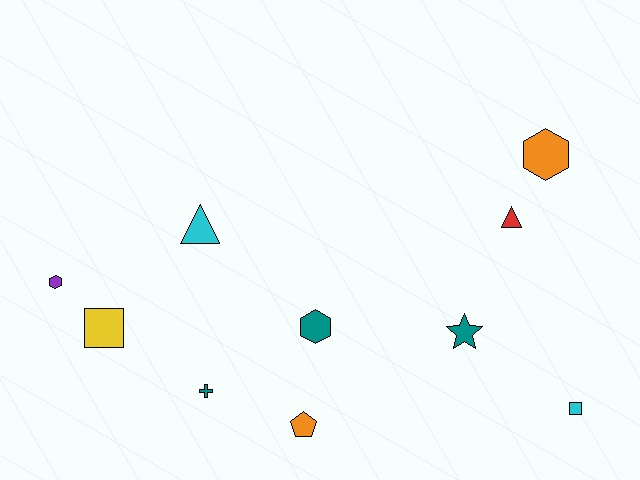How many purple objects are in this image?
There is 1 purple object.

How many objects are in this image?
There are 10 objects.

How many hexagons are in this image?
There are 3 hexagons.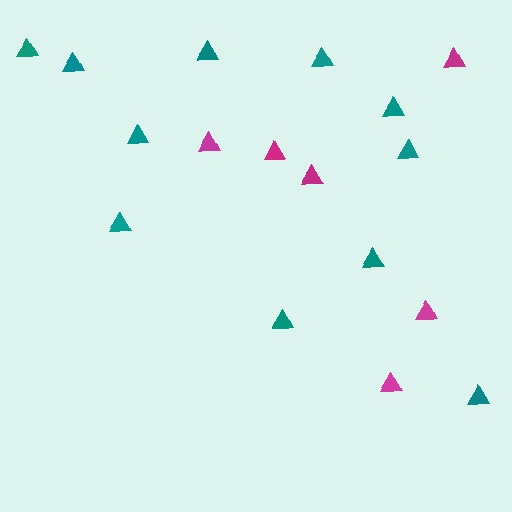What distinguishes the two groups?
There are 2 groups: one group of teal triangles (11) and one group of magenta triangles (6).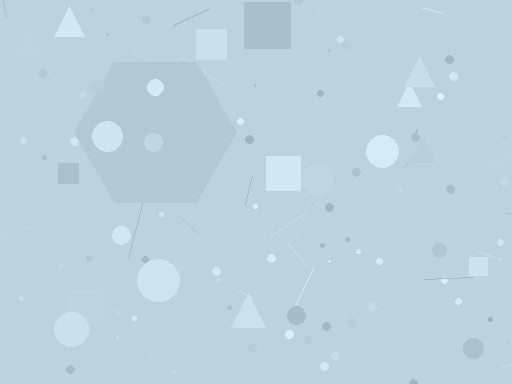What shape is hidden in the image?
A hexagon is hidden in the image.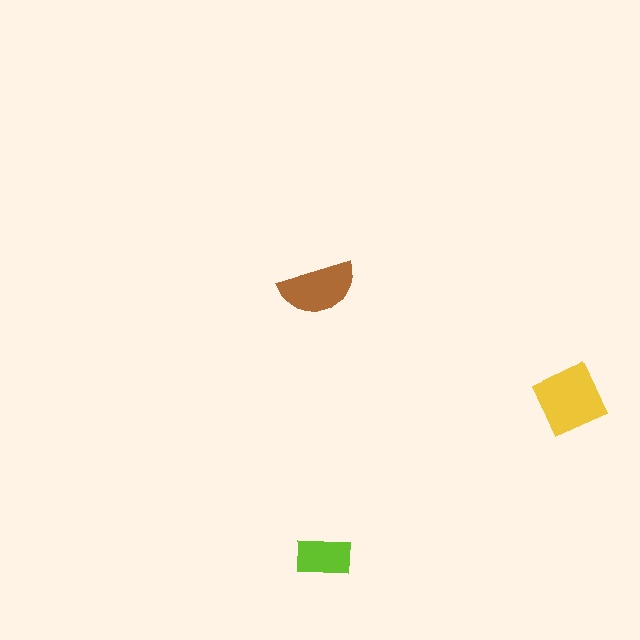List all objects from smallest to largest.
The lime rectangle, the brown semicircle, the yellow diamond.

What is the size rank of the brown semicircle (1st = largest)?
2nd.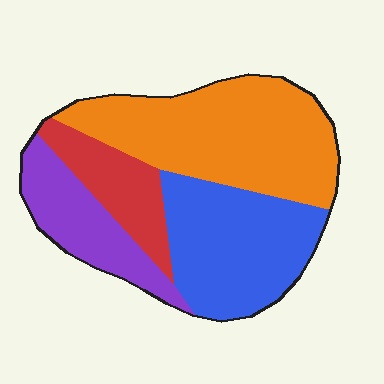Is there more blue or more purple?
Blue.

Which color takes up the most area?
Orange, at roughly 40%.